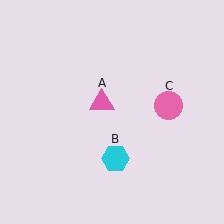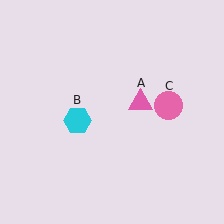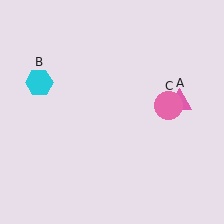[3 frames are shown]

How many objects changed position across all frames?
2 objects changed position: pink triangle (object A), cyan hexagon (object B).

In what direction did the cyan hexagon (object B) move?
The cyan hexagon (object B) moved up and to the left.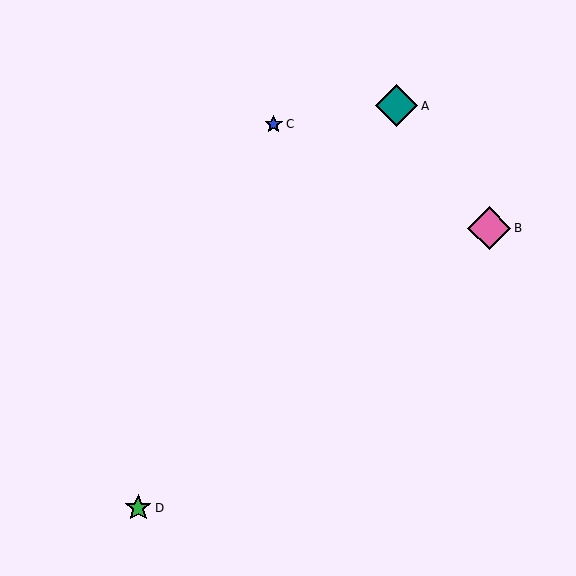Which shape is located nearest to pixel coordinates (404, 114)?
The teal diamond (labeled A) at (397, 106) is nearest to that location.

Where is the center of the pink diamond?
The center of the pink diamond is at (489, 228).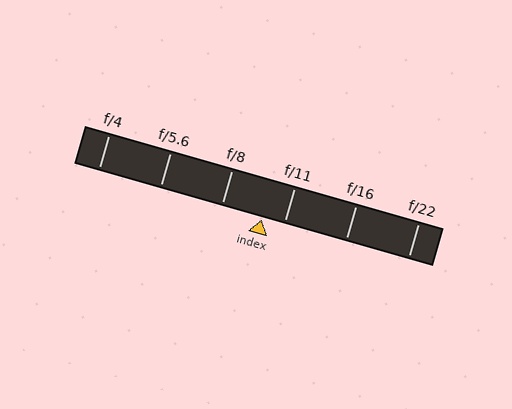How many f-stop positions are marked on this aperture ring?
There are 6 f-stop positions marked.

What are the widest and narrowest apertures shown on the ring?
The widest aperture shown is f/4 and the narrowest is f/22.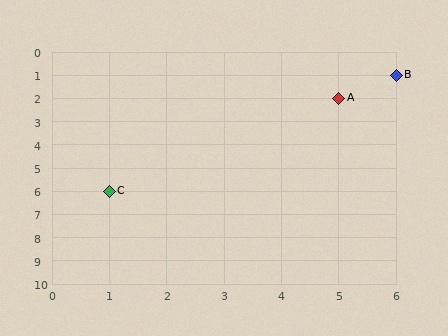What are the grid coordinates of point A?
Point A is at grid coordinates (5, 2).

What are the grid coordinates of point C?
Point C is at grid coordinates (1, 6).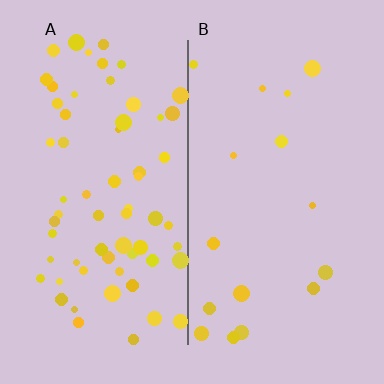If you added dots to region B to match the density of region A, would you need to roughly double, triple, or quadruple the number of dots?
Approximately quadruple.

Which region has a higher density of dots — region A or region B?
A (the left).